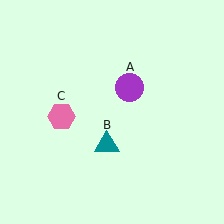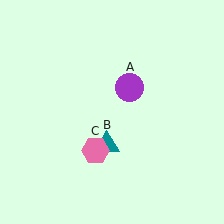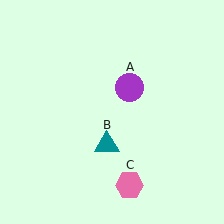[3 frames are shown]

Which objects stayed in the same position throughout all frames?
Purple circle (object A) and teal triangle (object B) remained stationary.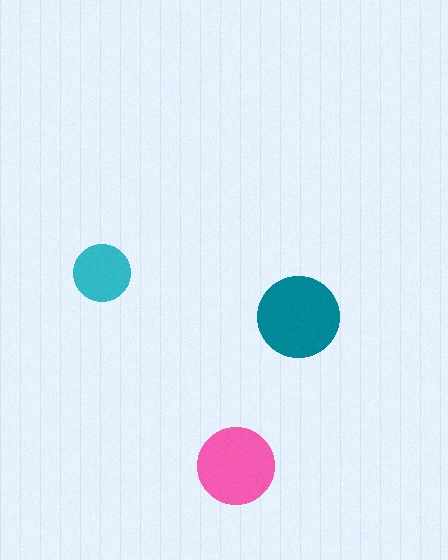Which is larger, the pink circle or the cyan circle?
The pink one.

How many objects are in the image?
There are 3 objects in the image.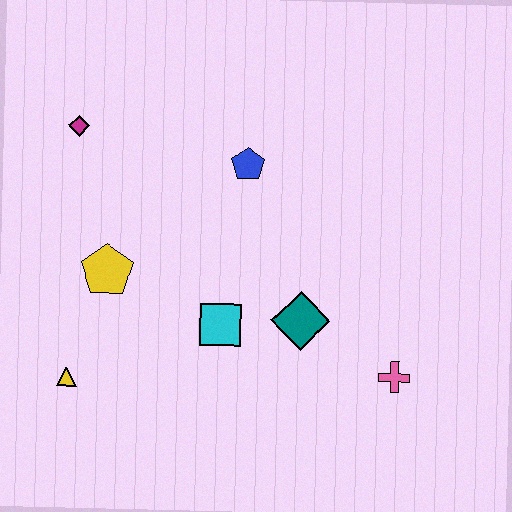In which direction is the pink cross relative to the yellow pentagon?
The pink cross is to the right of the yellow pentagon.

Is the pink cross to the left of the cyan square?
No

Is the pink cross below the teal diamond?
Yes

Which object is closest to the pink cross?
The teal diamond is closest to the pink cross.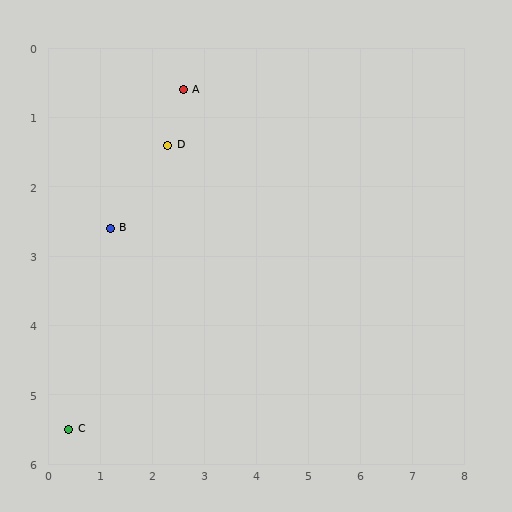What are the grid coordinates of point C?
Point C is at approximately (0.4, 5.5).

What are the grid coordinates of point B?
Point B is at approximately (1.2, 2.6).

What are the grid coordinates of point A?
Point A is at approximately (2.6, 0.6).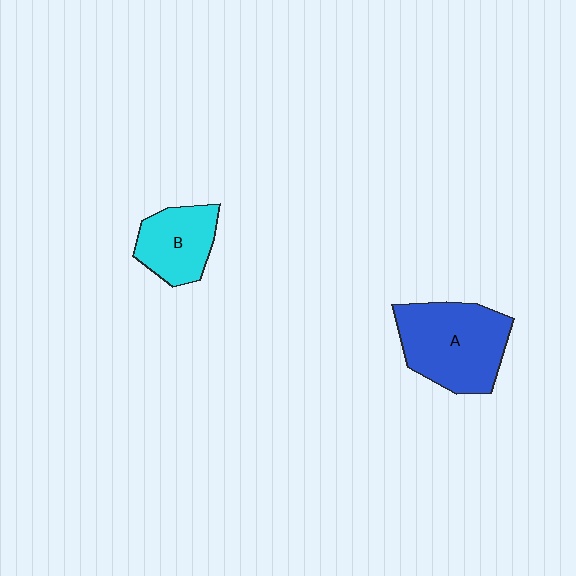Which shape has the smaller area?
Shape B (cyan).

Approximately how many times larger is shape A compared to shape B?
Approximately 1.7 times.